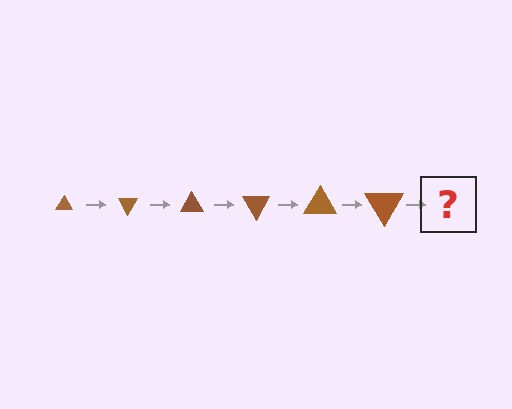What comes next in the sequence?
The next element should be a triangle, larger than the previous one and rotated 360 degrees from the start.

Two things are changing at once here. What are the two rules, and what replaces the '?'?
The two rules are that the triangle grows larger each step and it rotates 60 degrees each step. The '?' should be a triangle, larger than the previous one and rotated 360 degrees from the start.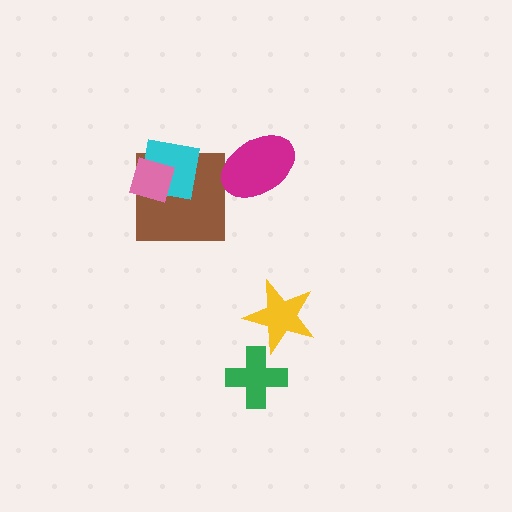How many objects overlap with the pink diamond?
2 objects overlap with the pink diamond.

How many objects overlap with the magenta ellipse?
0 objects overlap with the magenta ellipse.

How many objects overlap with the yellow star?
0 objects overlap with the yellow star.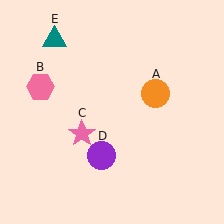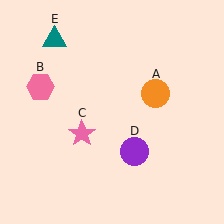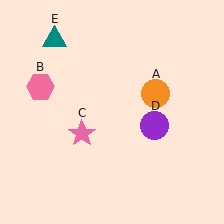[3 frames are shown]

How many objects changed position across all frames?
1 object changed position: purple circle (object D).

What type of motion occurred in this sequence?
The purple circle (object D) rotated counterclockwise around the center of the scene.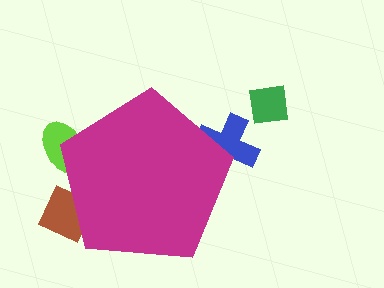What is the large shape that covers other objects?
A magenta pentagon.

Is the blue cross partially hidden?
Yes, the blue cross is partially hidden behind the magenta pentagon.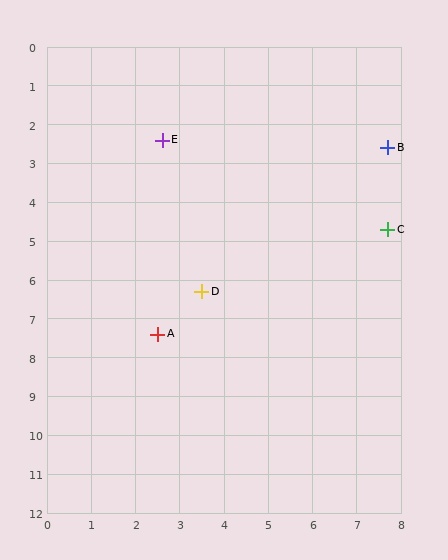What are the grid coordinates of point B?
Point B is at approximately (7.7, 2.6).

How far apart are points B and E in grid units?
Points B and E are about 5.1 grid units apart.